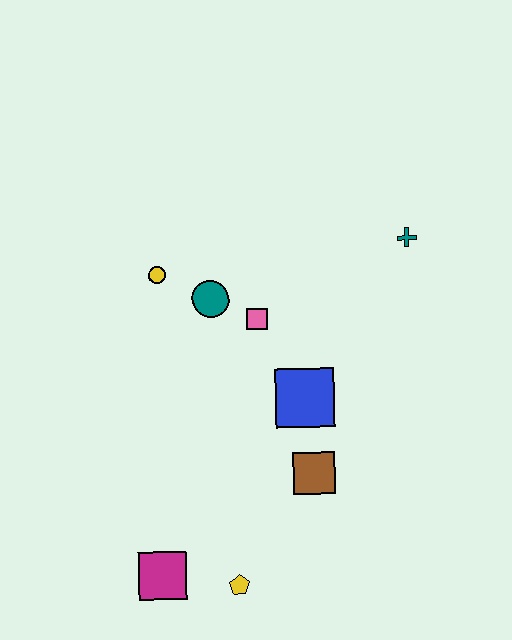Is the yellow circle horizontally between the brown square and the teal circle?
No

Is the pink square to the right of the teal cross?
No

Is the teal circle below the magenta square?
No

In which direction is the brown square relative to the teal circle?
The brown square is below the teal circle.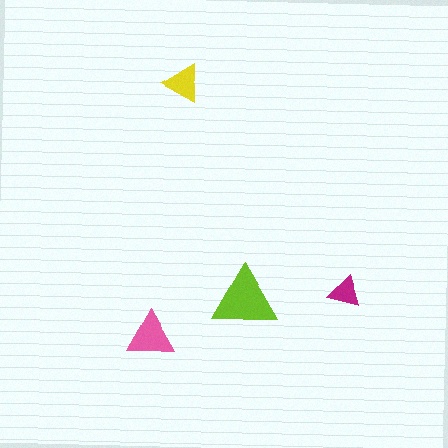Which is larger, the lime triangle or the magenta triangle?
The lime one.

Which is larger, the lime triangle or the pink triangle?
The lime one.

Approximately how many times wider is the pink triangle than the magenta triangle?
About 1.5 times wider.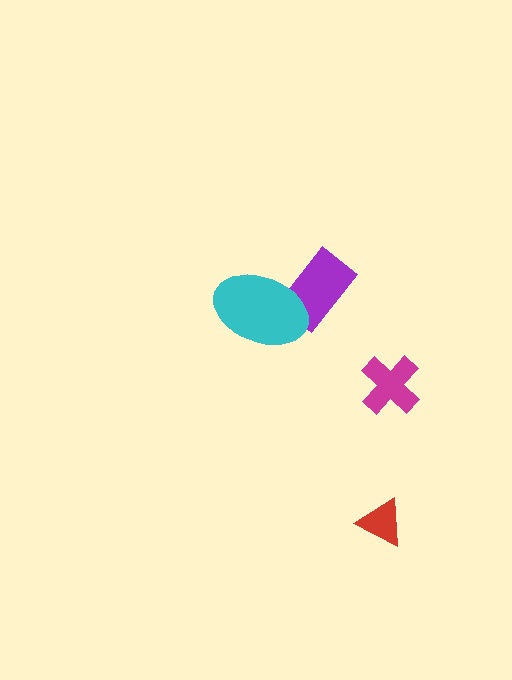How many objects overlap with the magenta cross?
0 objects overlap with the magenta cross.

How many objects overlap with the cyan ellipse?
1 object overlaps with the cyan ellipse.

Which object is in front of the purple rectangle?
The cyan ellipse is in front of the purple rectangle.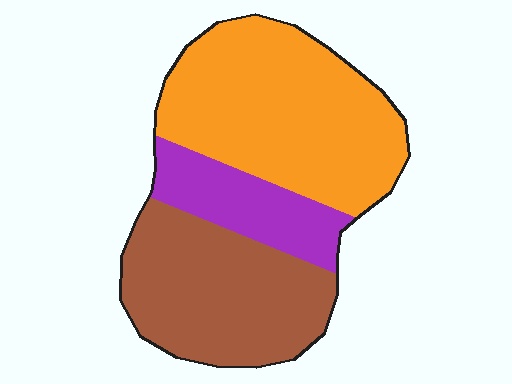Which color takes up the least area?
Purple, at roughly 15%.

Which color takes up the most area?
Orange, at roughly 45%.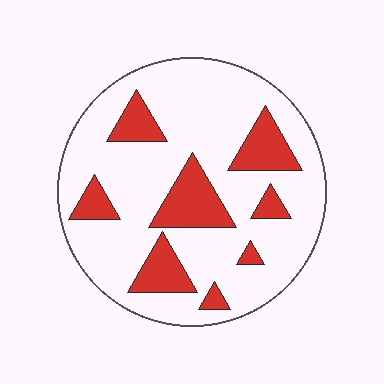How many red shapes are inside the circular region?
8.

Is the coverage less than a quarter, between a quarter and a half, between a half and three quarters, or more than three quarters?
Less than a quarter.